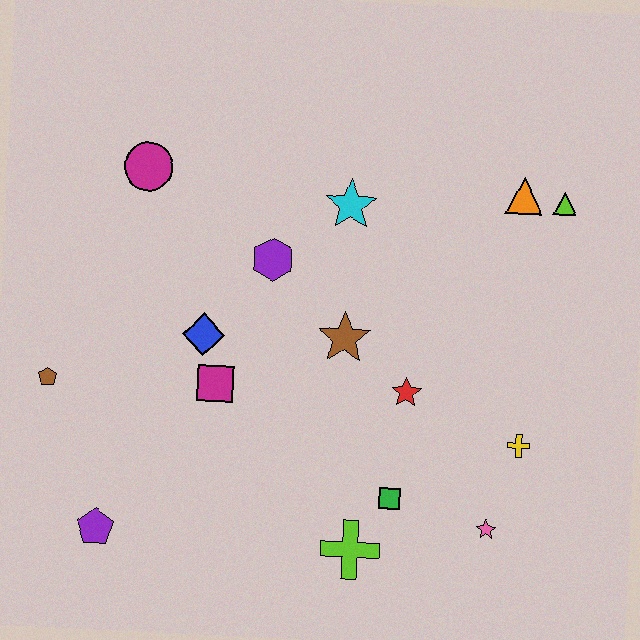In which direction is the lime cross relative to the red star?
The lime cross is below the red star.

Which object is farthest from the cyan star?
The purple pentagon is farthest from the cyan star.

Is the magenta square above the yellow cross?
Yes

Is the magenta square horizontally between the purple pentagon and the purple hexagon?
Yes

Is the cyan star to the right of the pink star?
No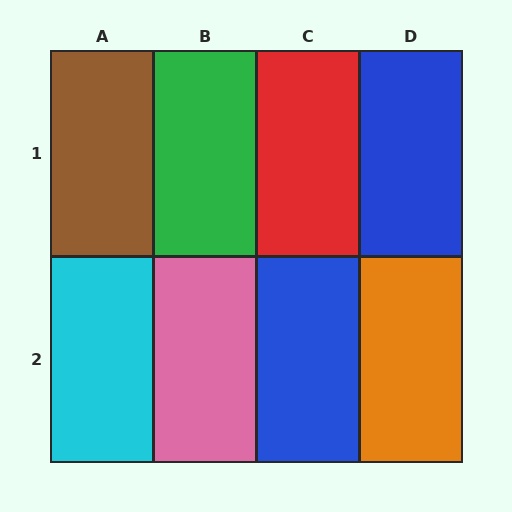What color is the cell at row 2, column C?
Blue.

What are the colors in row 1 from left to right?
Brown, green, red, blue.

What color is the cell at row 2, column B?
Pink.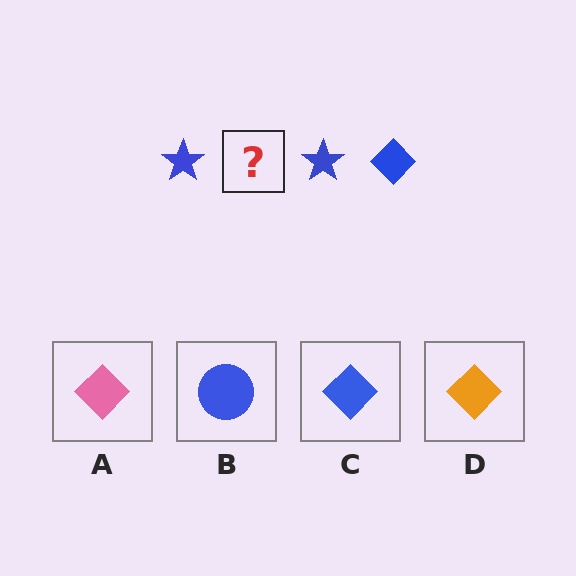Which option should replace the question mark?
Option C.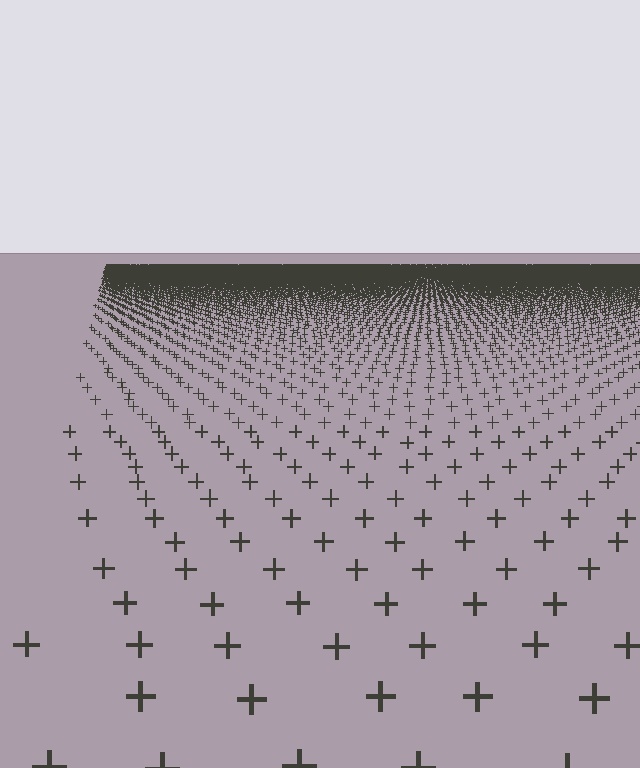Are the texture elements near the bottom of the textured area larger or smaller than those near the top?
Larger. Near the bottom, elements are closer to the viewer and appear at a bigger on-screen size.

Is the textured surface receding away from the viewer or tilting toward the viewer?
The surface is receding away from the viewer. Texture elements get smaller and denser toward the top.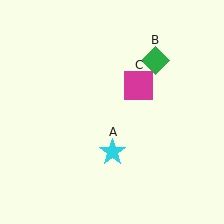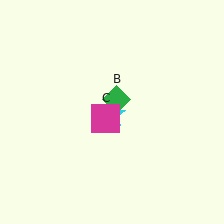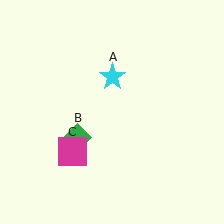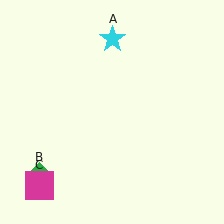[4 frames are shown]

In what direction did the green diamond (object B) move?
The green diamond (object B) moved down and to the left.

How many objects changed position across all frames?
3 objects changed position: cyan star (object A), green diamond (object B), magenta square (object C).